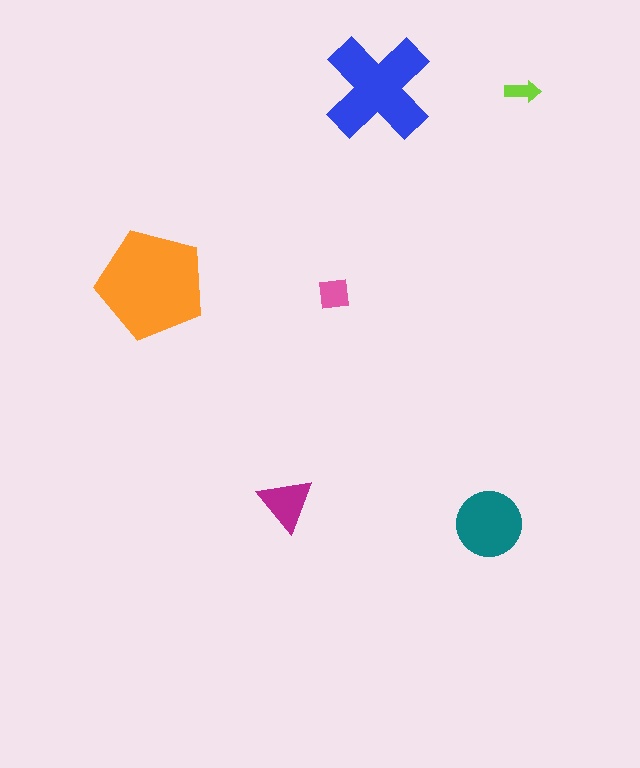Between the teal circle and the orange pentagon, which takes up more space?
The orange pentagon.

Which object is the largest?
The orange pentagon.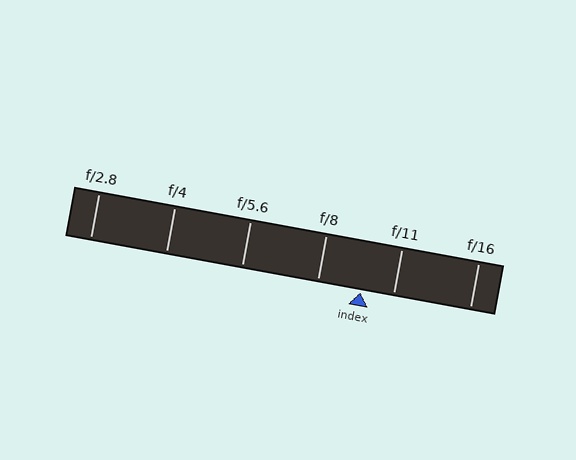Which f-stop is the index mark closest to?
The index mark is closest to f/11.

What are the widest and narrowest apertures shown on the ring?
The widest aperture shown is f/2.8 and the narrowest is f/16.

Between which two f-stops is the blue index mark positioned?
The index mark is between f/8 and f/11.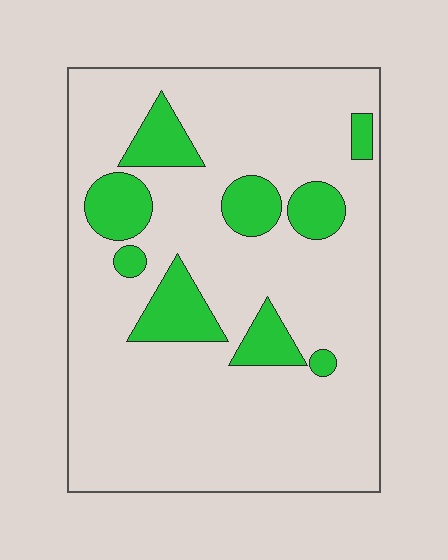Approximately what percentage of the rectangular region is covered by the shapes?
Approximately 15%.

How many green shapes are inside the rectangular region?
9.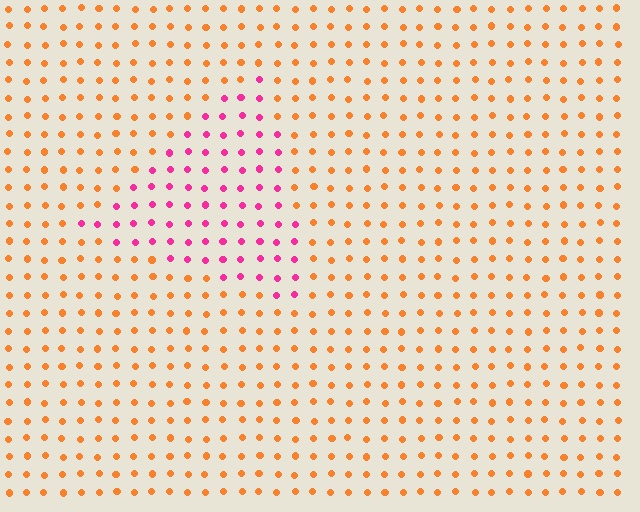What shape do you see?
I see a triangle.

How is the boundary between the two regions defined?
The boundary is defined purely by a slight shift in hue (about 60 degrees). Spacing, size, and orientation are identical on both sides.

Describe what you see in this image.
The image is filled with small orange elements in a uniform arrangement. A triangle-shaped region is visible where the elements are tinted to a slightly different hue, forming a subtle color boundary.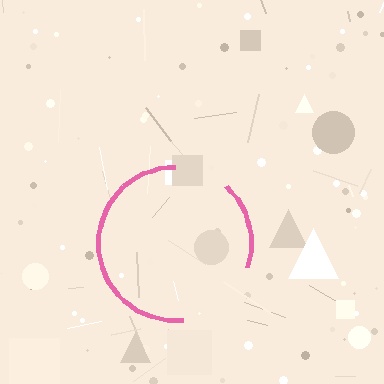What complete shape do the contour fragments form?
The contour fragments form a circle.